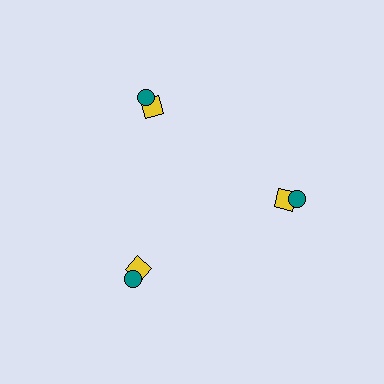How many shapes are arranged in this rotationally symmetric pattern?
There are 6 shapes, arranged in 3 groups of 2.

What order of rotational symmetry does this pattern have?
This pattern has 3-fold rotational symmetry.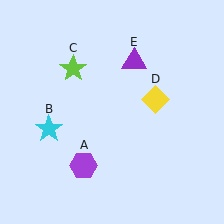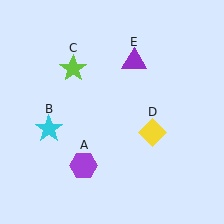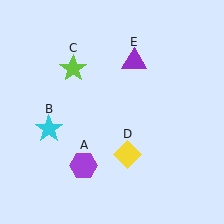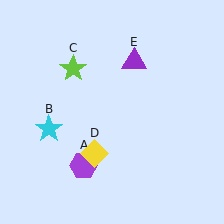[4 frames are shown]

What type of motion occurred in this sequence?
The yellow diamond (object D) rotated clockwise around the center of the scene.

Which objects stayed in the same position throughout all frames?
Purple hexagon (object A) and cyan star (object B) and lime star (object C) and purple triangle (object E) remained stationary.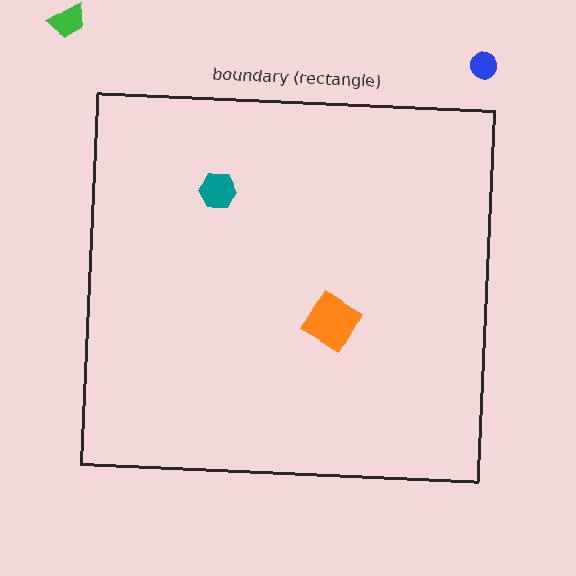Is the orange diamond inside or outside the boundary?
Inside.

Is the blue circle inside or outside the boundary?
Outside.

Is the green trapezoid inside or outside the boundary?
Outside.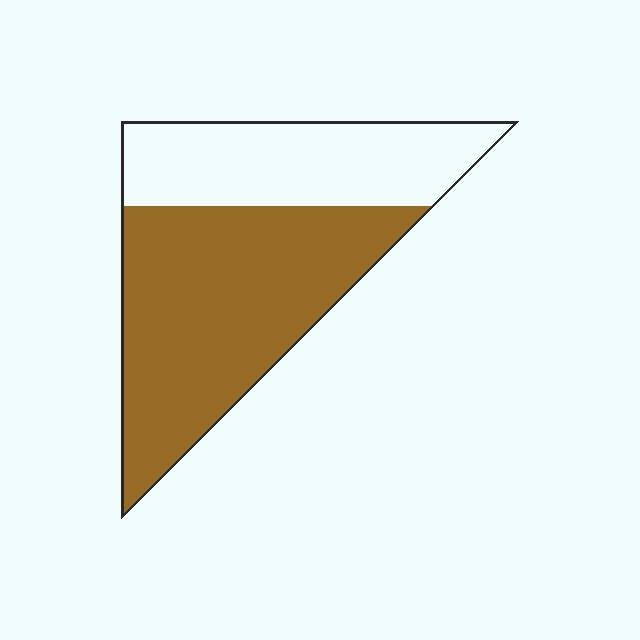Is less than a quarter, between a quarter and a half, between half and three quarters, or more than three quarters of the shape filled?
Between half and three quarters.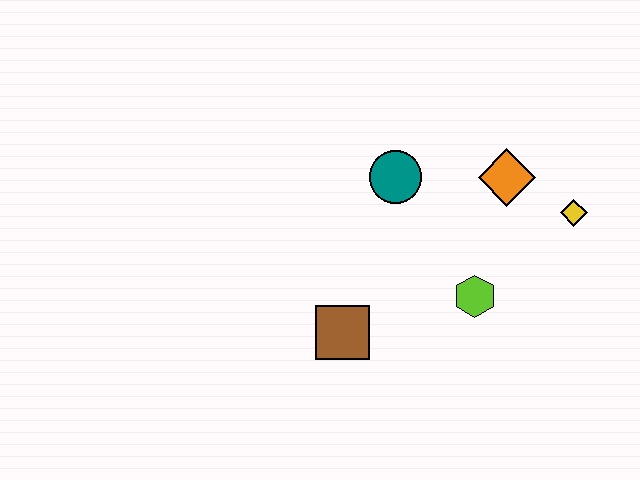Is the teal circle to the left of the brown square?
No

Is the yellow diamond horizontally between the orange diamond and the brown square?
No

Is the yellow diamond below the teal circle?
Yes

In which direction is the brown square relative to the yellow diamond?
The brown square is to the left of the yellow diamond.